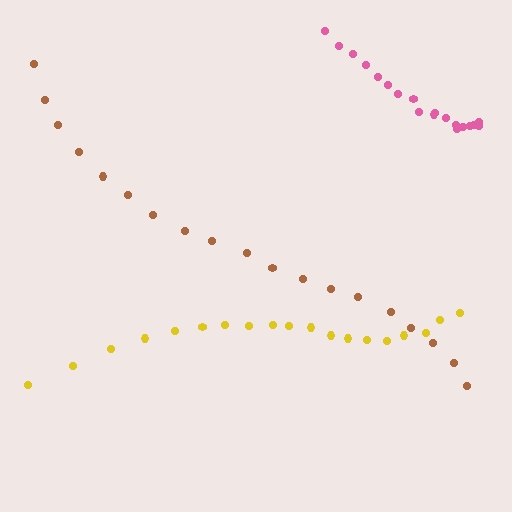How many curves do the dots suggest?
There are 3 distinct paths.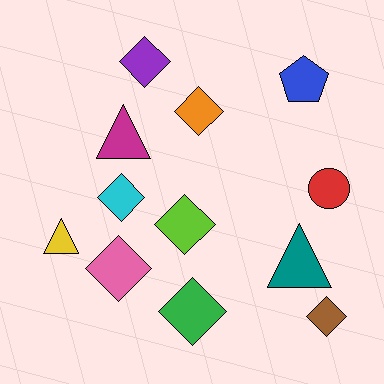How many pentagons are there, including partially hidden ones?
There is 1 pentagon.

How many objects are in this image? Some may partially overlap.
There are 12 objects.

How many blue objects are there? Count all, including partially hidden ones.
There is 1 blue object.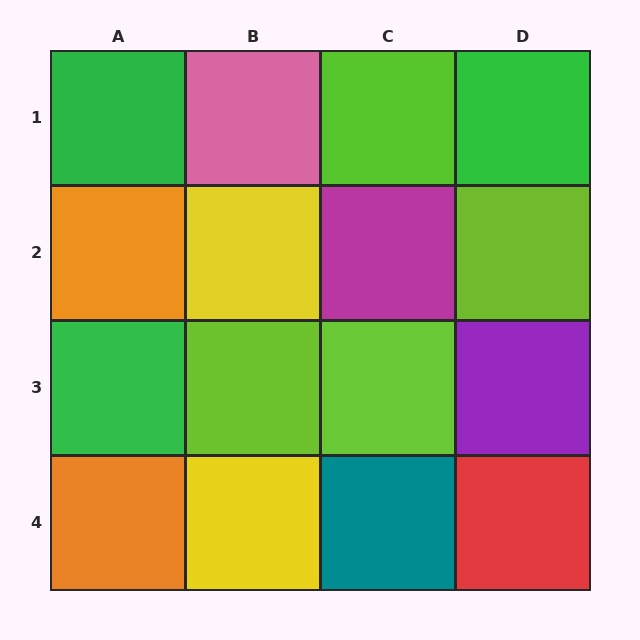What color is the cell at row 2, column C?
Magenta.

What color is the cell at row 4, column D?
Red.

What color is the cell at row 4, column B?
Yellow.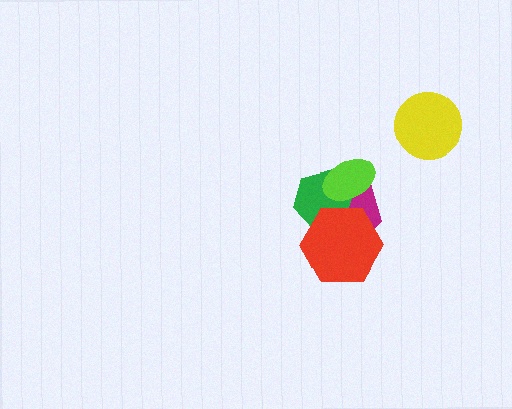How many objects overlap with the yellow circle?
0 objects overlap with the yellow circle.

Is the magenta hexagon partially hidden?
Yes, it is partially covered by another shape.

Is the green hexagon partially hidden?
Yes, it is partially covered by another shape.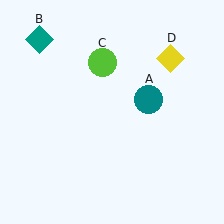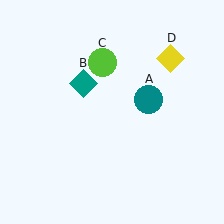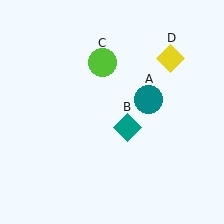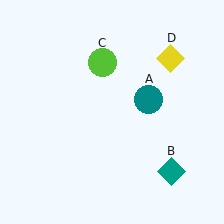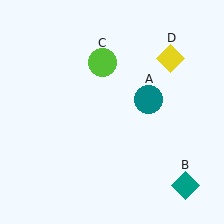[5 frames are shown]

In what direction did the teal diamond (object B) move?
The teal diamond (object B) moved down and to the right.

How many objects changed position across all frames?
1 object changed position: teal diamond (object B).